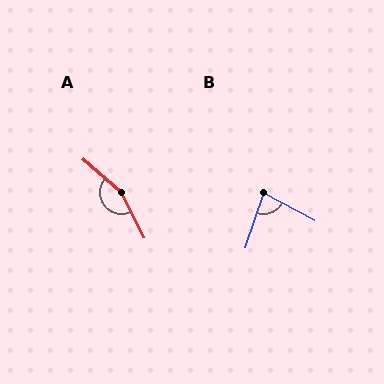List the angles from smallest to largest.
B (80°), A (158°).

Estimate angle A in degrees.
Approximately 158 degrees.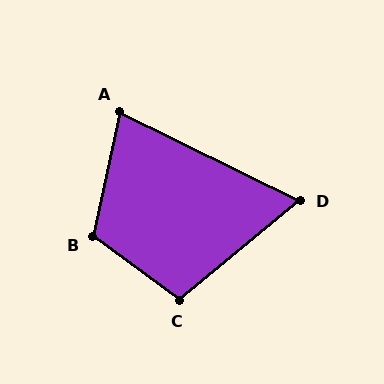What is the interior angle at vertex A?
Approximately 76 degrees (acute).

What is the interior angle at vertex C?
Approximately 104 degrees (obtuse).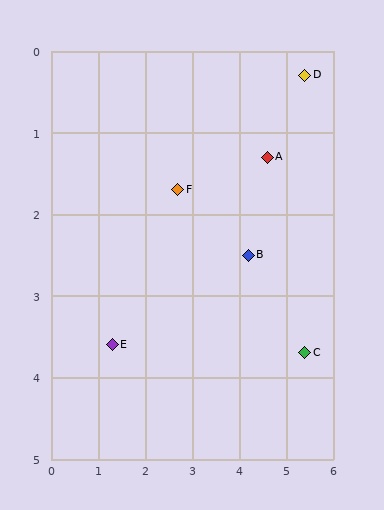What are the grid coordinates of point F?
Point F is at approximately (2.7, 1.7).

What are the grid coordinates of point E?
Point E is at approximately (1.3, 3.6).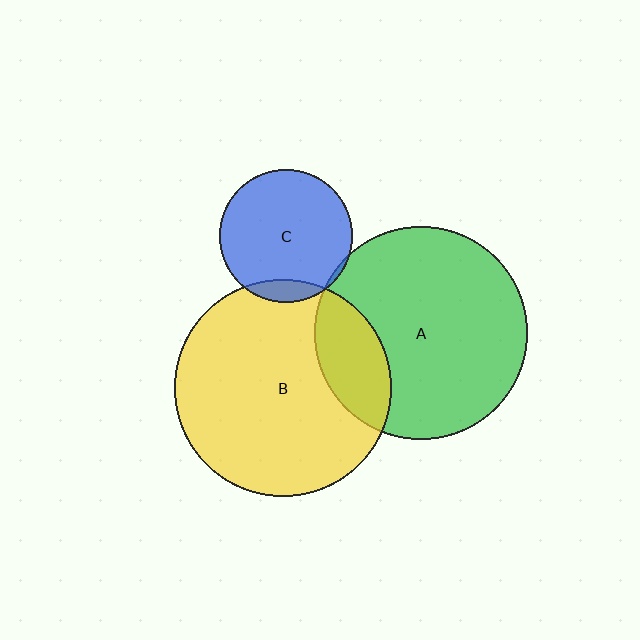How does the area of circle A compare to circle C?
Approximately 2.6 times.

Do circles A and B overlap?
Yes.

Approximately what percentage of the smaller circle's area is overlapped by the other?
Approximately 20%.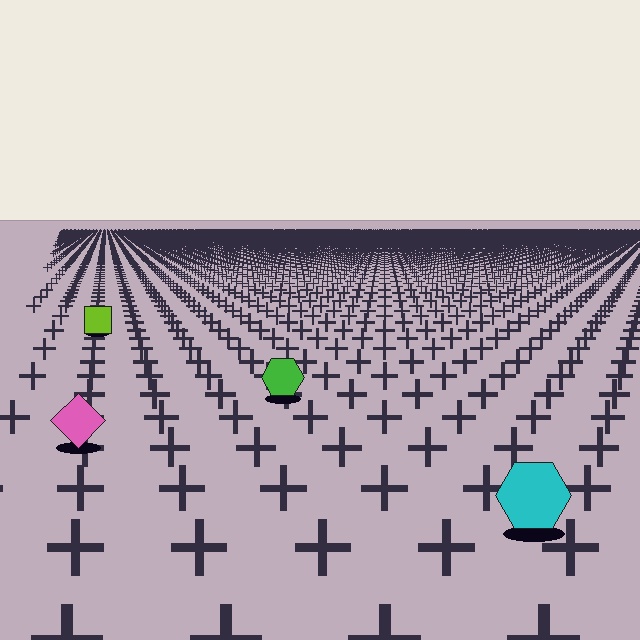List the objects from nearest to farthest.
From nearest to farthest: the cyan hexagon, the pink diamond, the green hexagon, the lime square.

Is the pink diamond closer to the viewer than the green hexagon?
Yes. The pink diamond is closer — you can tell from the texture gradient: the ground texture is coarser near it.